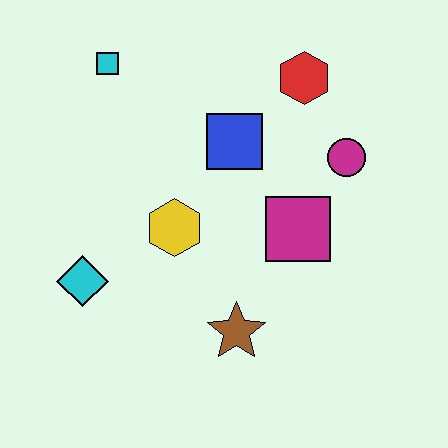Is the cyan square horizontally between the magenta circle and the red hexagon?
No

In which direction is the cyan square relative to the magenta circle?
The cyan square is to the left of the magenta circle.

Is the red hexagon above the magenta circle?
Yes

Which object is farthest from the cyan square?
The brown star is farthest from the cyan square.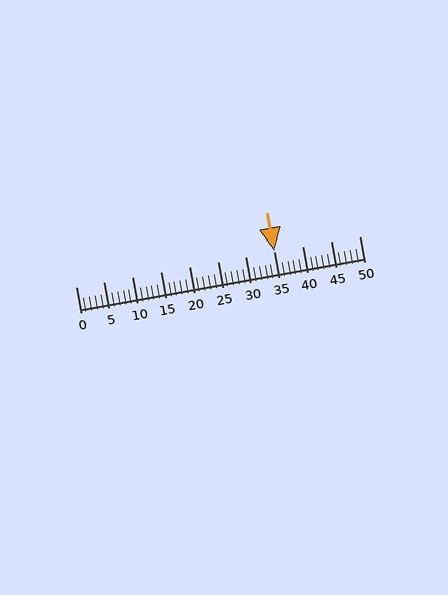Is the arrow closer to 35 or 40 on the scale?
The arrow is closer to 35.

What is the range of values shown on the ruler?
The ruler shows values from 0 to 50.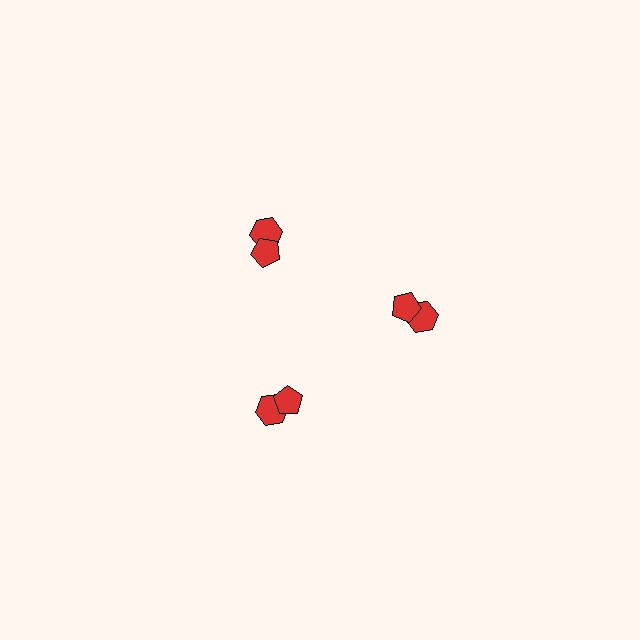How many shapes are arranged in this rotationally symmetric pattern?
There are 6 shapes, arranged in 3 groups of 2.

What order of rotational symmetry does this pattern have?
This pattern has 3-fold rotational symmetry.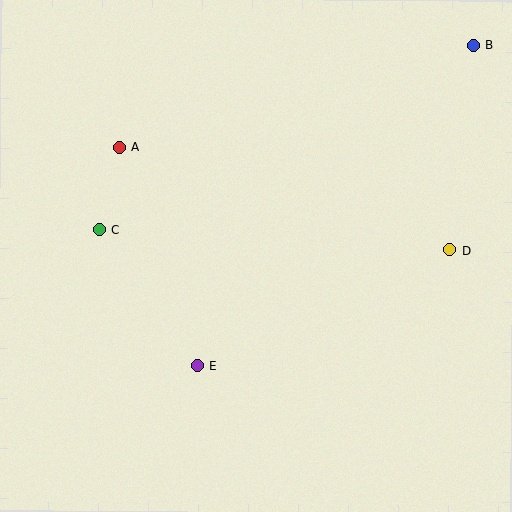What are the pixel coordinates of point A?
Point A is at (119, 147).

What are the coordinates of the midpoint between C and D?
The midpoint between C and D is at (275, 240).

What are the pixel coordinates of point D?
Point D is at (450, 250).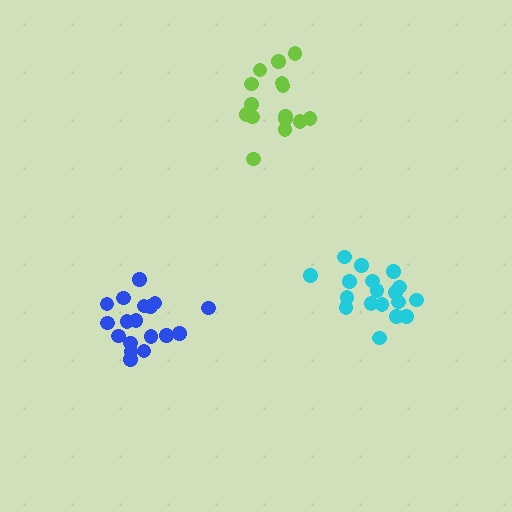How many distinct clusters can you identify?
There are 3 distinct clusters.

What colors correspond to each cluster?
The clusters are colored: blue, cyan, lime.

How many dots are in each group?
Group 1: 18 dots, Group 2: 18 dots, Group 3: 15 dots (51 total).